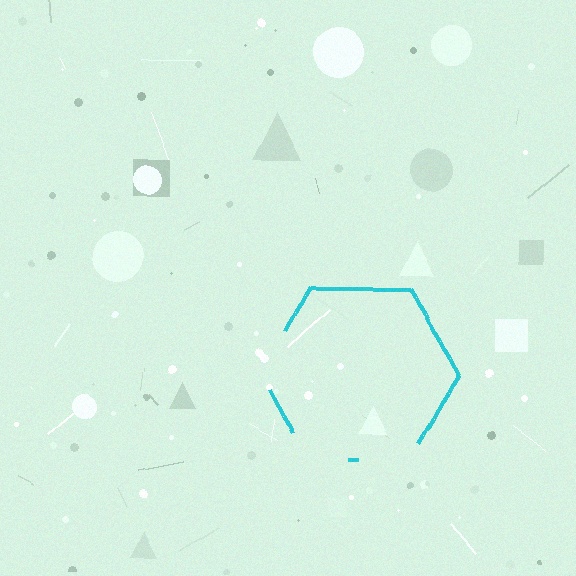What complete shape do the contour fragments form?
The contour fragments form a hexagon.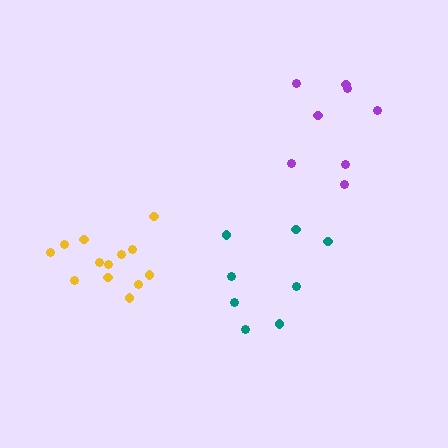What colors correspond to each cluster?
The clusters are colored: purple, yellow, teal.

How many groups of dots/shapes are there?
There are 3 groups.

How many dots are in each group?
Group 1: 9 dots, Group 2: 13 dots, Group 3: 8 dots (30 total).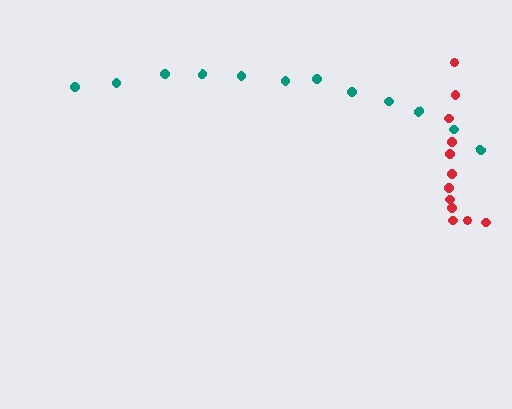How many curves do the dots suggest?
There are 2 distinct paths.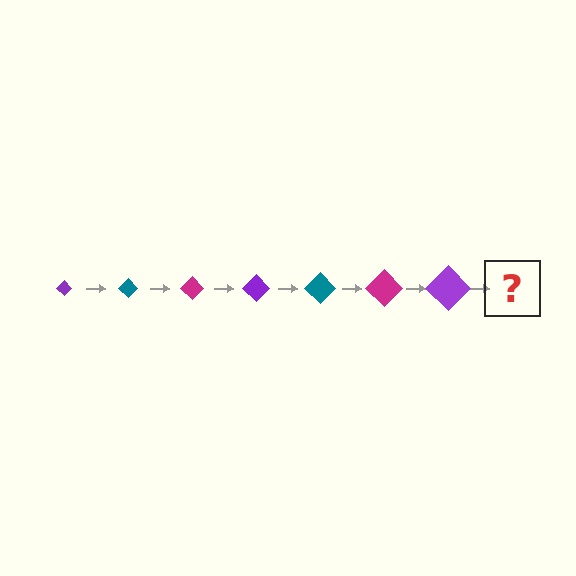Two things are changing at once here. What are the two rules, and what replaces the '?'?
The two rules are that the diamond grows larger each step and the color cycles through purple, teal, and magenta. The '?' should be a teal diamond, larger than the previous one.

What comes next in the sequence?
The next element should be a teal diamond, larger than the previous one.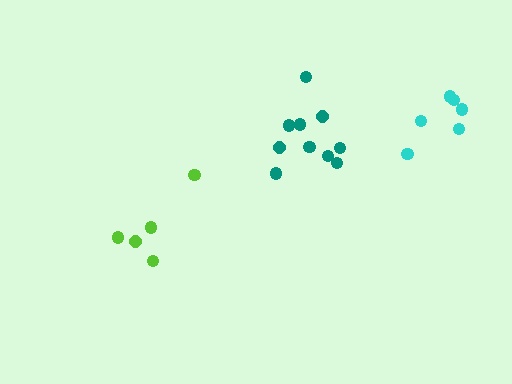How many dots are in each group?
Group 1: 10 dots, Group 2: 6 dots, Group 3: 5 dots (21 total).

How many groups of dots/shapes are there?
There are 3 groups.